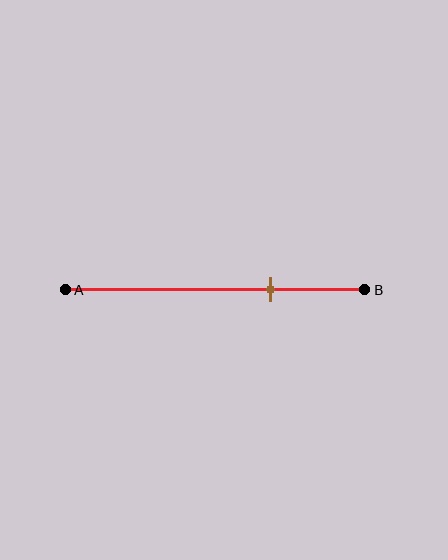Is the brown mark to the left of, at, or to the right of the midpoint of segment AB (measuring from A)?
The brown mark is to the right of the midpoint of segment AB.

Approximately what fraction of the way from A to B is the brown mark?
The brown mark is approximately 70% of the way from A to B.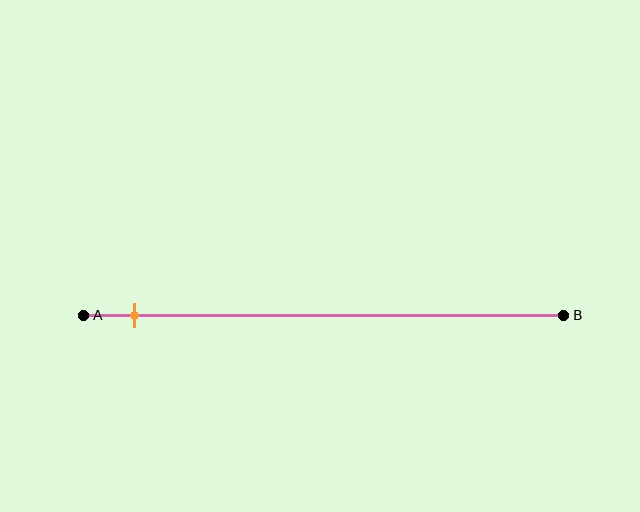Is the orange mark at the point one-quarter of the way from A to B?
No, the mark is at about 10% from A, not at the 25% one-quarter point.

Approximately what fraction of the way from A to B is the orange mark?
The orange mark is approximately 10% of the way from A to B.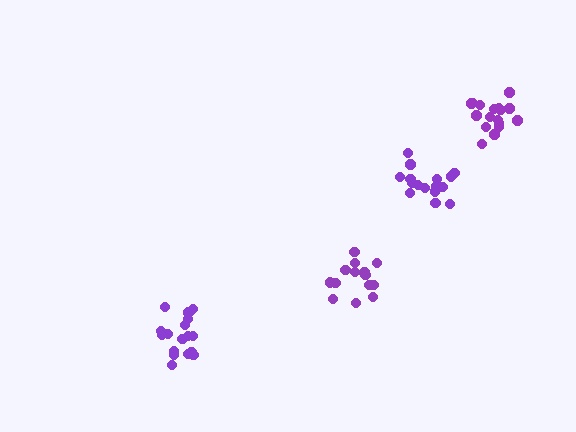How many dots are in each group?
Group 1: 14 dots, Group 2: 18 dots, Group 3: 17 dots, Group 4: 16 dots (65 total).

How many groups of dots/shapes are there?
There are 4 groups.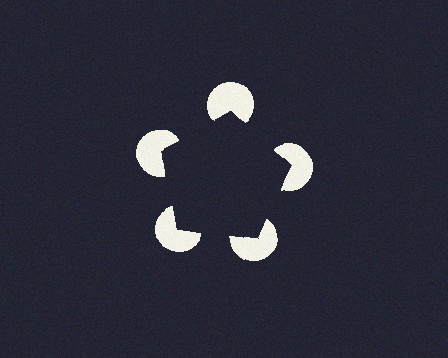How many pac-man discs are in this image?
There are 5 — one at each vertex of the illusory pentagon.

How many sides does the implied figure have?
5 sides.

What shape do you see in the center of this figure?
An illusory pentagon — its edges are inferred from the aligned wedge cuts in the pac-man discs, not physically drawn.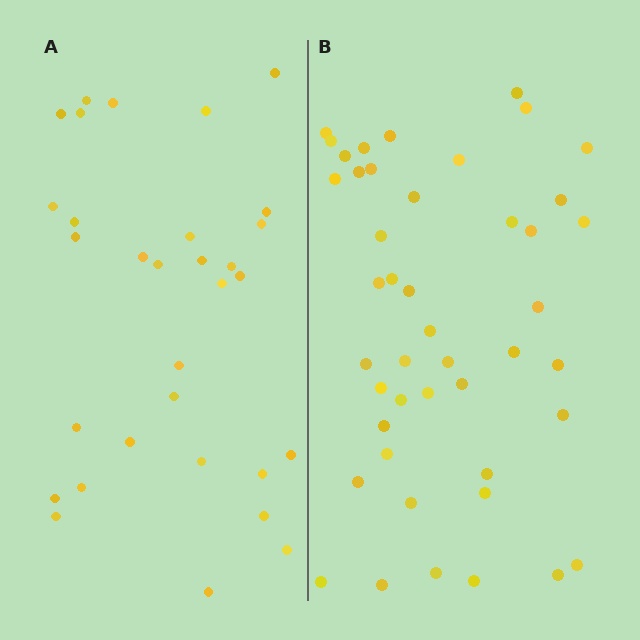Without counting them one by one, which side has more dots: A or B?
Region B (the right region) has more dots.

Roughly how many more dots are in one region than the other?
Region B has approximately 15 more dots than region A.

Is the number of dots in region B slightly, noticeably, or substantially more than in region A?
Region B has substantially more. The ratio is roughly 1.5 to 1.